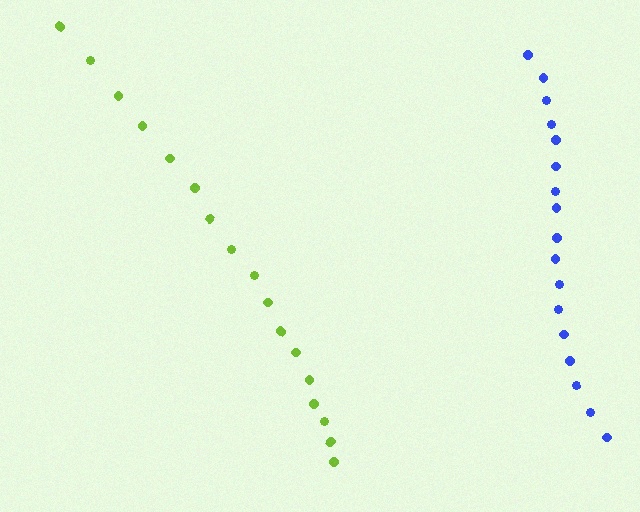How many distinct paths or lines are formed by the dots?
There are 2 distinct paths.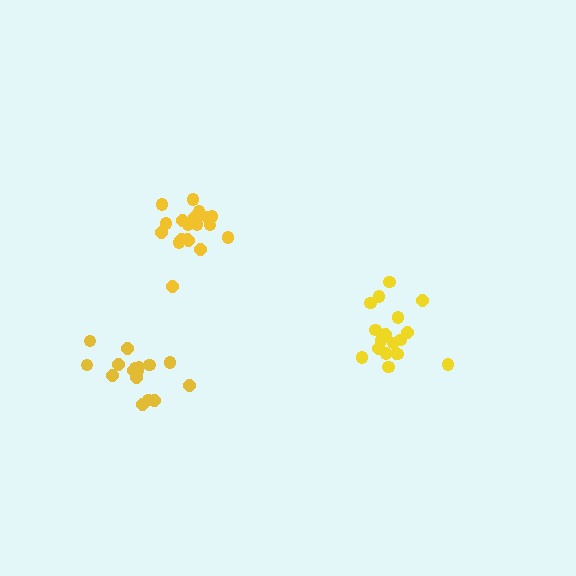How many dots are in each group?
Group 1: 20 dots, Group 2: 18 dots, Group 3: 16 dots (54 total).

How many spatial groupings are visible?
There are 3 spatial groupings.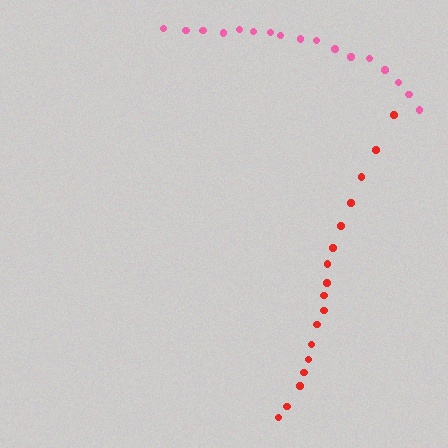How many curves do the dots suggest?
There are 2 distinct paths.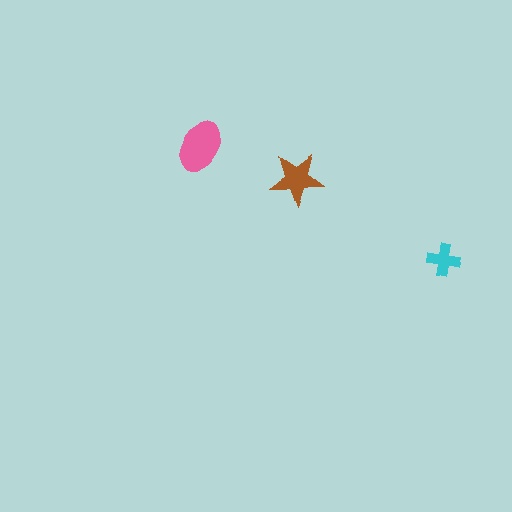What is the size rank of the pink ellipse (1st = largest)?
1st.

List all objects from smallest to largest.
The cyan cross, the brown star, the pink ellipse.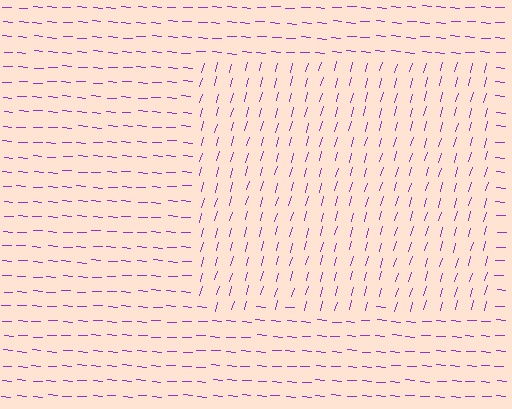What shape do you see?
I see a rectangle.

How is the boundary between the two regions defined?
The boundary is defined purely by a change in line orientation (approximately 78 degrees difference). All lines are the same color and thickness.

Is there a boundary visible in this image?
Yes, there is a texture boundary formed by a change in line orientation.